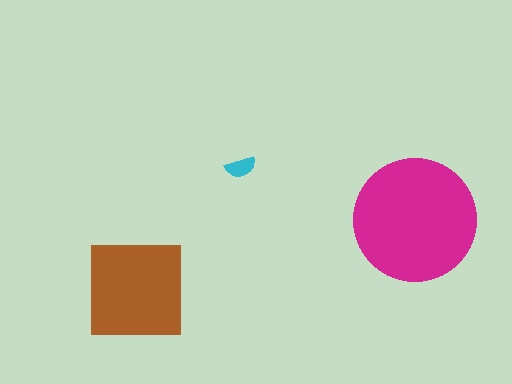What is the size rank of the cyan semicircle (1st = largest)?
3rd.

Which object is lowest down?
The brown square is bottommost.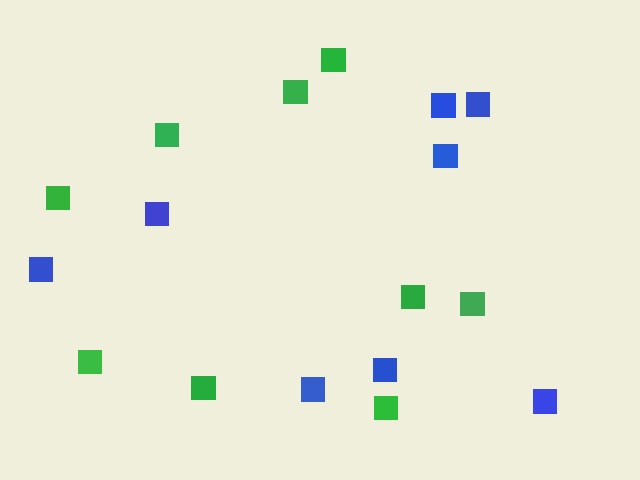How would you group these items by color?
There are 2 groups: one group of blue squares (8) and one group of green squares (9).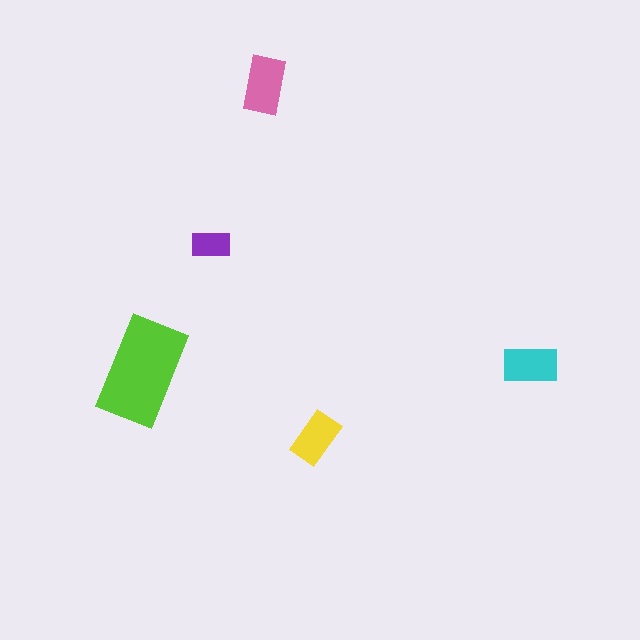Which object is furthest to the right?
The cyan rectangle is rightmost.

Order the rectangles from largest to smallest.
the lime one, the pink one, the cyan one, the yellow one, the purple one.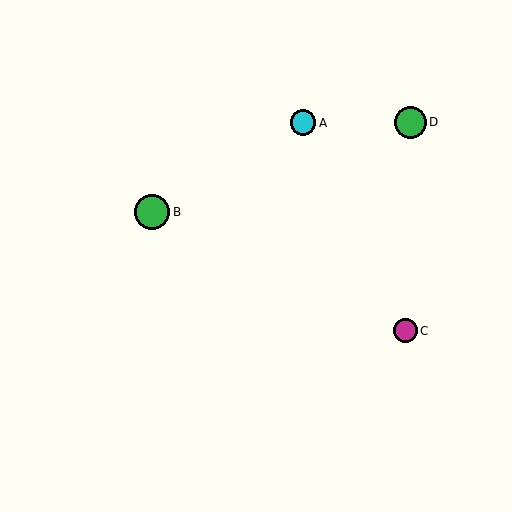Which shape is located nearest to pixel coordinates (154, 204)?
The green circle (labeled B) at (152, 212) is nearest to that location.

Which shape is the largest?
The green circle (labeled B) is the largest.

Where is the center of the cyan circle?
The center of the cyan circle is at (303, 123).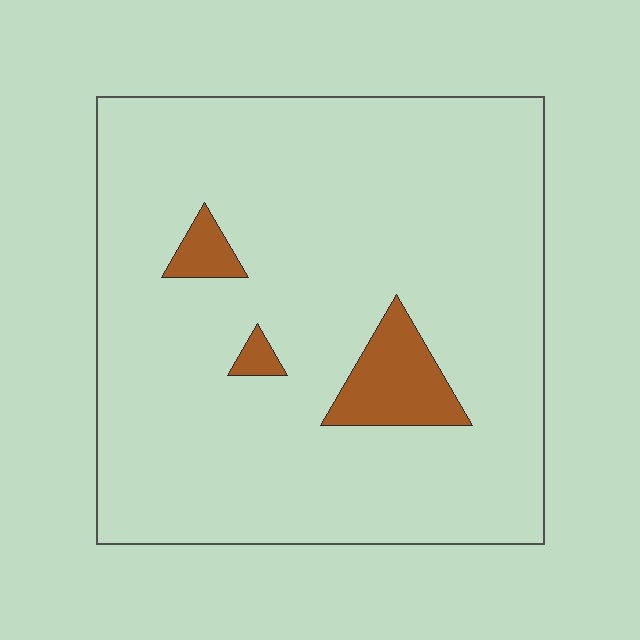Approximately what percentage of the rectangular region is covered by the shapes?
Approximately 10%.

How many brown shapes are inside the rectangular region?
3.